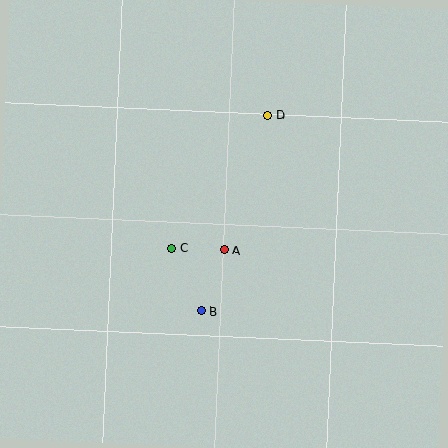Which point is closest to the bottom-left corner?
Point B is closest to the bottom-left corner.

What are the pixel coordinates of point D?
Point D is at (268, 115).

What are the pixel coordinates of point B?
Point B is at (202, 311).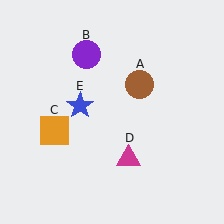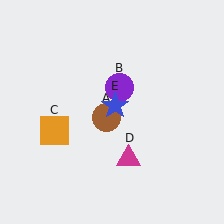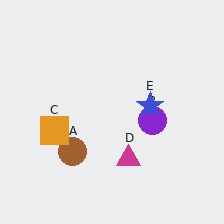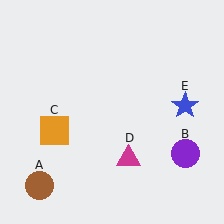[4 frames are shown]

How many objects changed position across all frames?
3 objects changed position: brown circle (object A), purple circle (object B), blue star (object E).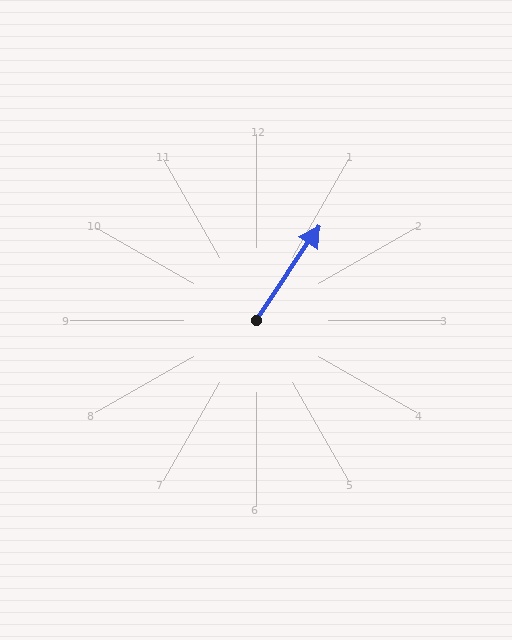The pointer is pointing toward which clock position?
Roughly 1 o'clock.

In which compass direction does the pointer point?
Northeast.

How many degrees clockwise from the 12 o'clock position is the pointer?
Approximately 34 degrees.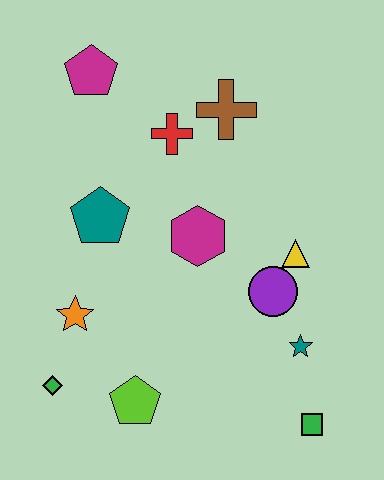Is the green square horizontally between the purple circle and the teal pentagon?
No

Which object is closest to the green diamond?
The orange star is closest to the green diamond.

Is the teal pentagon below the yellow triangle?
No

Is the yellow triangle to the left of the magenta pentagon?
No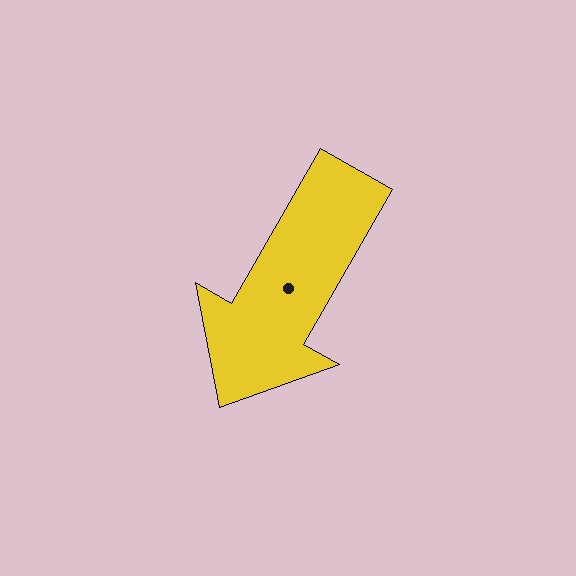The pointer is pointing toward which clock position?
Roughly 7 o'clock.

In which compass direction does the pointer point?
Southwest.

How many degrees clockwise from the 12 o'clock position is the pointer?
Approximately 210 degrees.